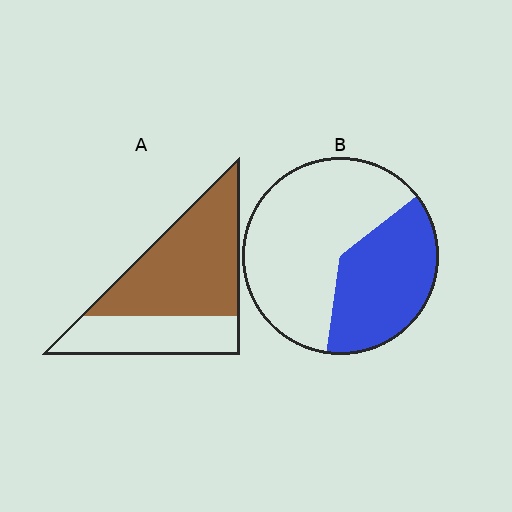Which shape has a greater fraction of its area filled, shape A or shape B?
Shape A.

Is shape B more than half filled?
No.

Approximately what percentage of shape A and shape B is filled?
A is approximately 65% and B is approximately 40%.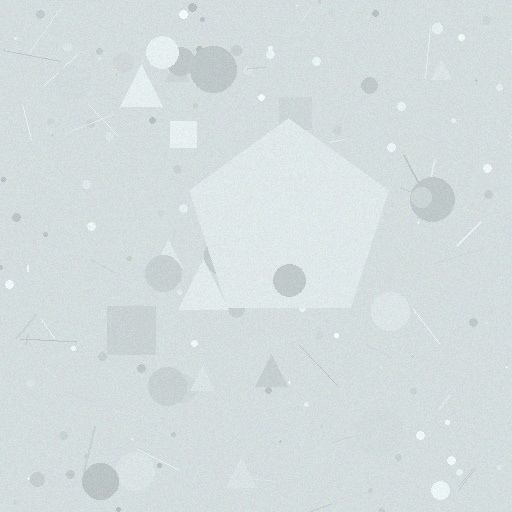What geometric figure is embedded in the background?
A pentagon is embedded in the background.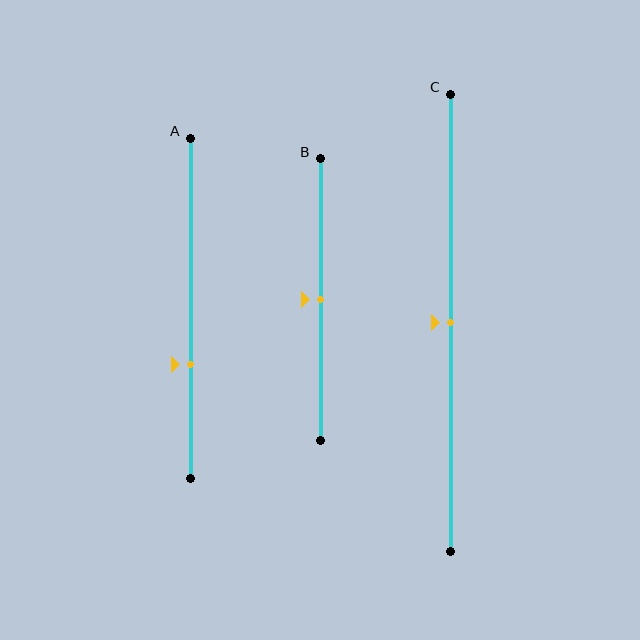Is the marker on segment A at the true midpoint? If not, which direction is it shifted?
No, the marker on segment A is shifted downward by about 16% of the segment length.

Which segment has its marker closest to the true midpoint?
Segment B has its marker closest to the true midpoint.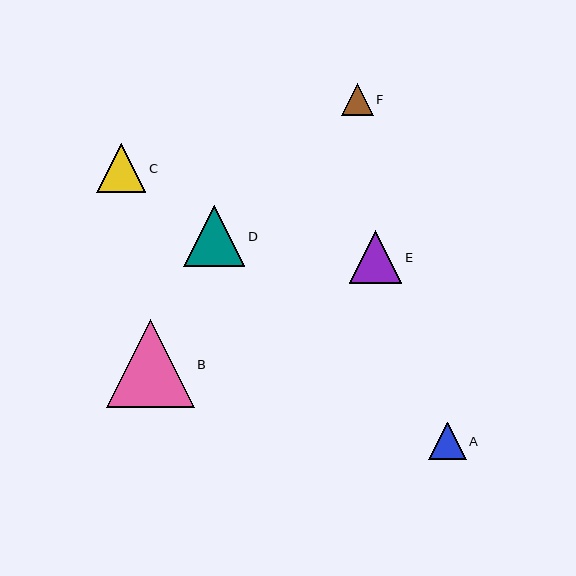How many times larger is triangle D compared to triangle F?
Triangle D is approximately 1.9 times the size of triangle F.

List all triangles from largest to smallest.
From largest to smallest: B, D, E, C, A, F.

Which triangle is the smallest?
Triangle F is the smallest with a size of approximately 32 pixels.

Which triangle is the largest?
Triangle B is the largest with a size of approximately 87 pixels.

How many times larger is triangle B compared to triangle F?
Triangle B is approximately 2.8 times the size of triangle F.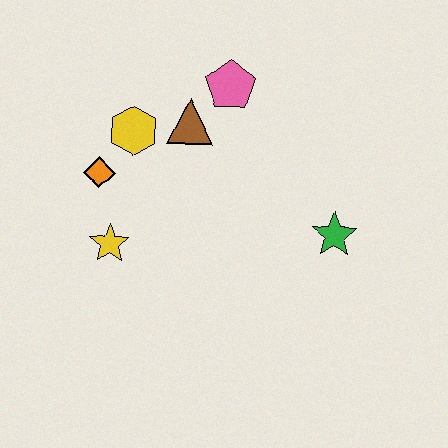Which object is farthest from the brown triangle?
The green star is farthest from the brown triangle.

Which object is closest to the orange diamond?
The yellow hexagon is closest to the orange diamond.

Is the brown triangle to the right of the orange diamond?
Yes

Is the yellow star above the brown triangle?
No